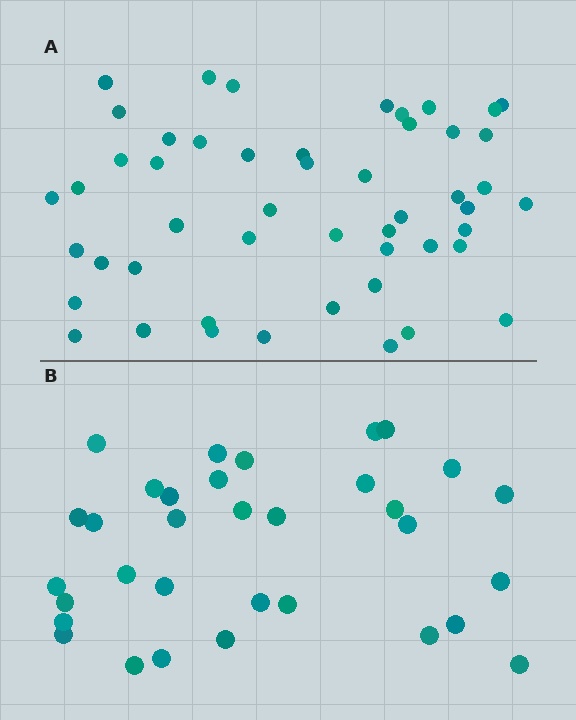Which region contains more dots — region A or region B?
Region A (the top region) has more dots.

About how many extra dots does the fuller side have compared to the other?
Region A has approximately 15 more dots than region B.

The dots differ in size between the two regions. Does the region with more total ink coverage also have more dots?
No. Region B has more total ink coverage because its dots are larger, but region A actually contains more individual dots. Total area can be misleading — the number of items is what matters here.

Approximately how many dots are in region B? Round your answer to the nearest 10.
About 30 dots. (The exact count is 33, which rounds to 30.)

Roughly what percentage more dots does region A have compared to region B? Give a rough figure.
About 50% more.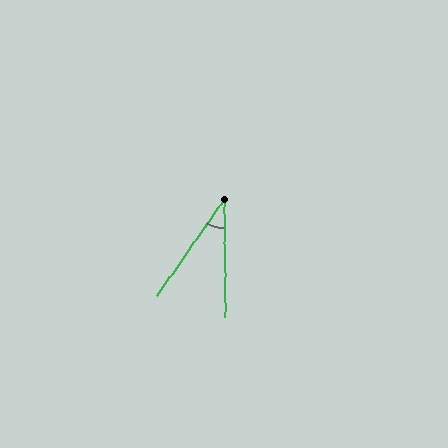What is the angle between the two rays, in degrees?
Approximately 35 degrees.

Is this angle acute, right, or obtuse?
It is acute.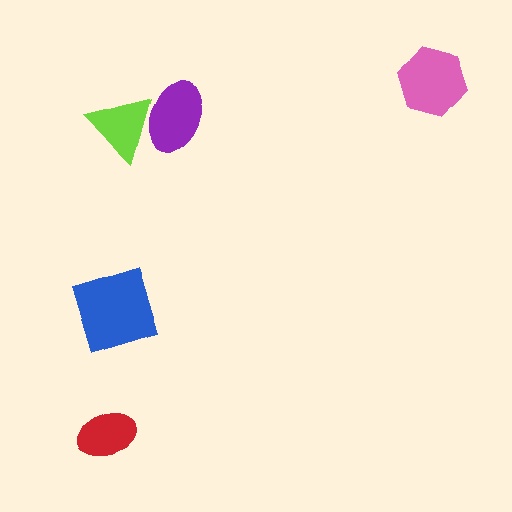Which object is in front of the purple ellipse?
The lime triangle is in front of the purple ellipse.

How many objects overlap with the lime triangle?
1 object overlaps with the lime triangle.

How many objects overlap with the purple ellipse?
1 object overlaps with the purple ellipse.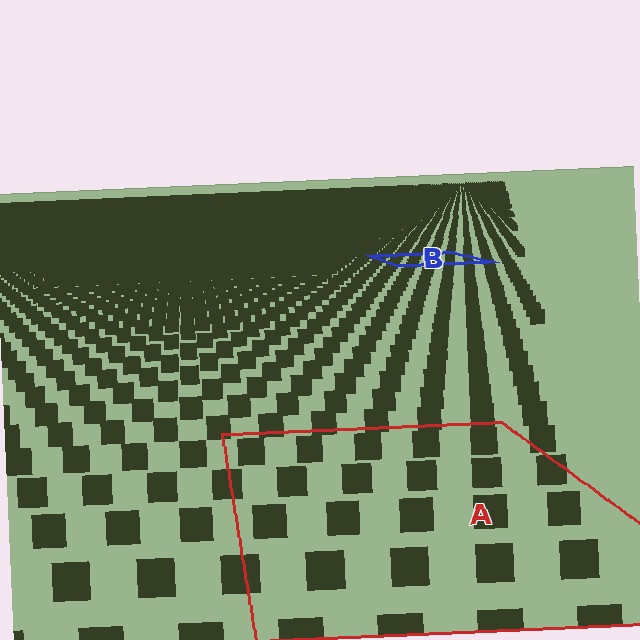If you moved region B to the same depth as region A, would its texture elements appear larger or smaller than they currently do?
They would appear larger. At a closer depth, the same texture elements are projected at a bigger on-screen size.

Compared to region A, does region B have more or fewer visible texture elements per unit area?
Region B has more texture elements per unit area — they are packed more densely because it is farther away.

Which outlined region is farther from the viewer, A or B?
Region B is farther from the viewer — the texture elements inside it appear smaller and more densely packed.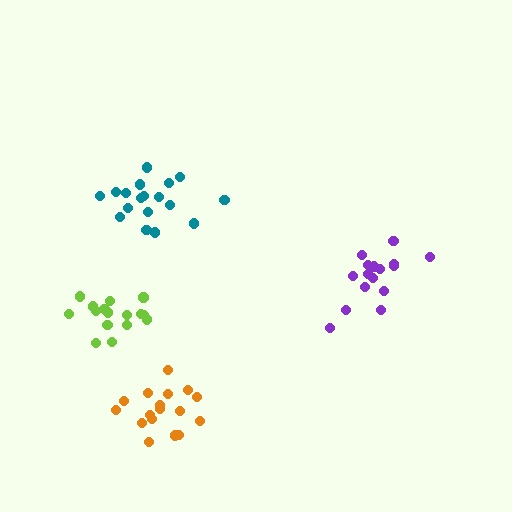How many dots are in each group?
Group 1: 17 dots, Group 2: 17 dots, Group 3: 18 dots, Group 4: 16 dots (68 total).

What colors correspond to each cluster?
The clusters are colored: orange, lime, teal, purple.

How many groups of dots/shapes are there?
There are 4 groups.